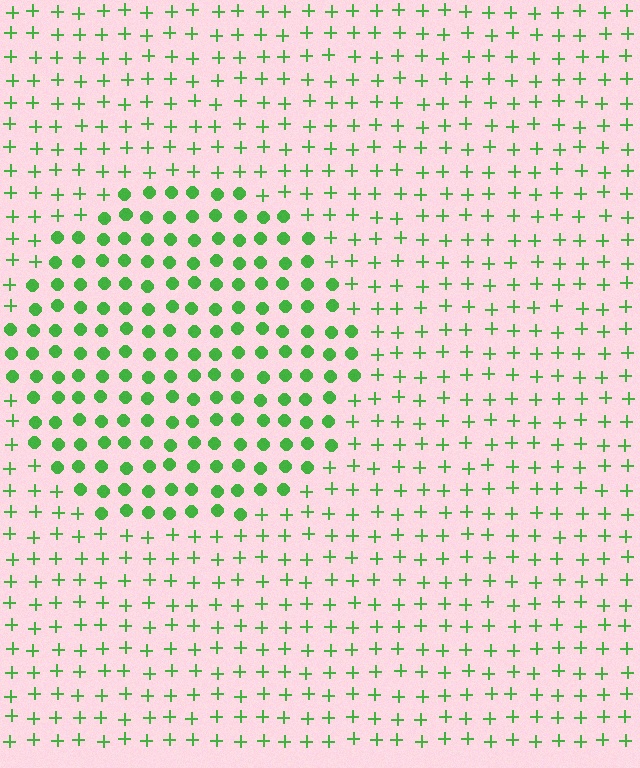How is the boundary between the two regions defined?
The boundary is defined by a change in element shape: circles inside vs. plus signs outside. All elements share the same color and spacing.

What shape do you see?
I see a circle.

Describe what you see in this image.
The image is filled with small green elements arranged in a uniform grid. A circle-shaped region contains circles, while the surrounding area contains plus signs. The boundary is defined purely by the change in element shape.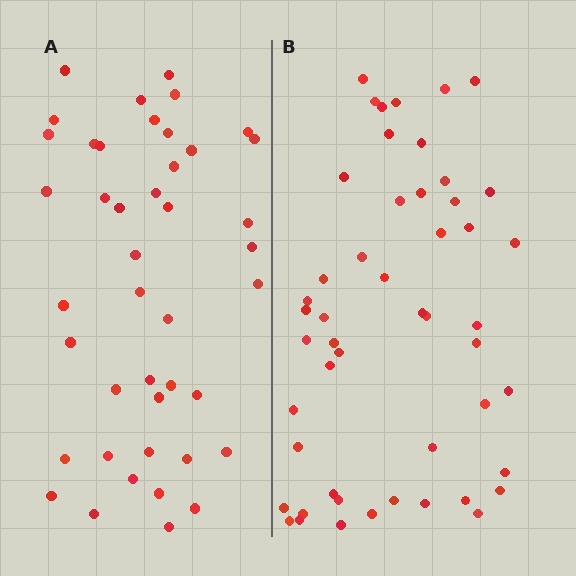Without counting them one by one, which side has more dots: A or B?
Region B (the right region) has more dots.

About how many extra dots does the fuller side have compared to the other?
Region B has roughly 8 or so more dots than region A.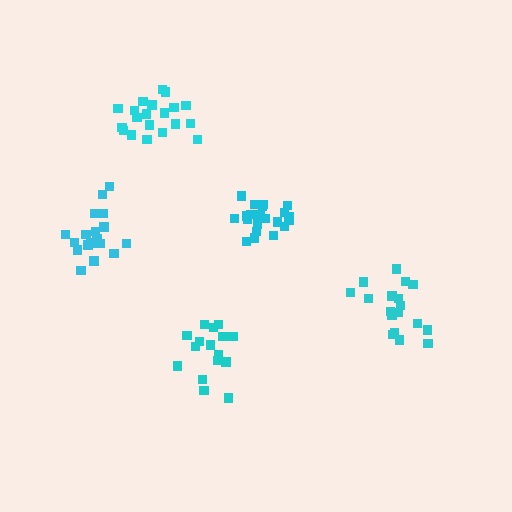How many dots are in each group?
Group 1: 18 dots, Group 2: 21 dots, Group 3: 20 dots, Group 4: 16 dots, Group 5: 18 dots (93 total).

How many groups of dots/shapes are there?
There are 5 groups.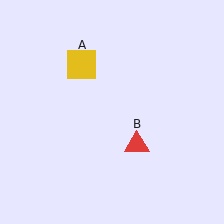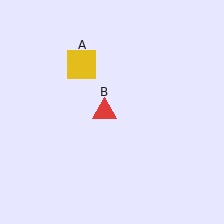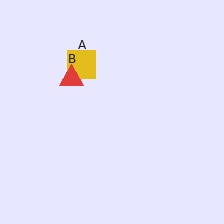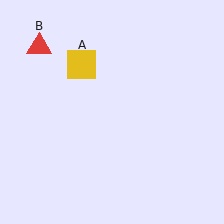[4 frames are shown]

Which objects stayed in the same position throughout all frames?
Yellow square (object A) remained stationary.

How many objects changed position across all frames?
1 object changed position: red triangle (object B).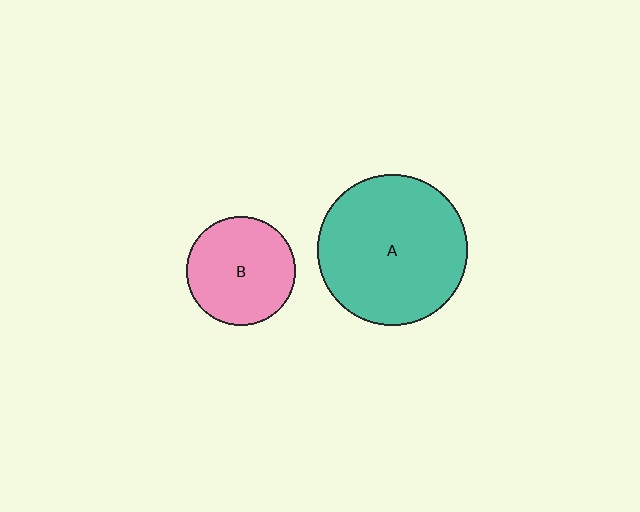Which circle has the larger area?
Circle A (teal).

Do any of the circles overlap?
No, none of the circles overlap.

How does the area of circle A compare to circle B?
Approximately 1.9 times.